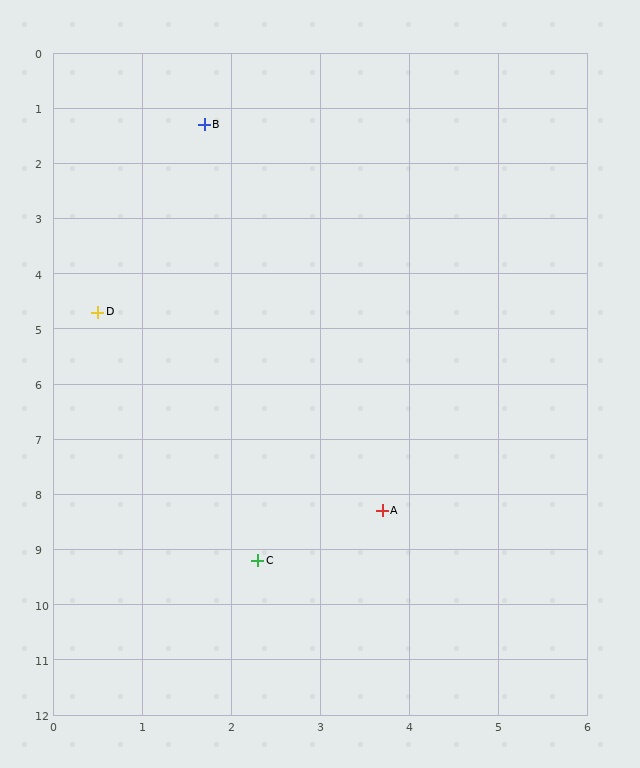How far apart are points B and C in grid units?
Points B and C are about 7.9 grid units apart.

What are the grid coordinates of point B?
Point B is at approximately (1.7, 1.3).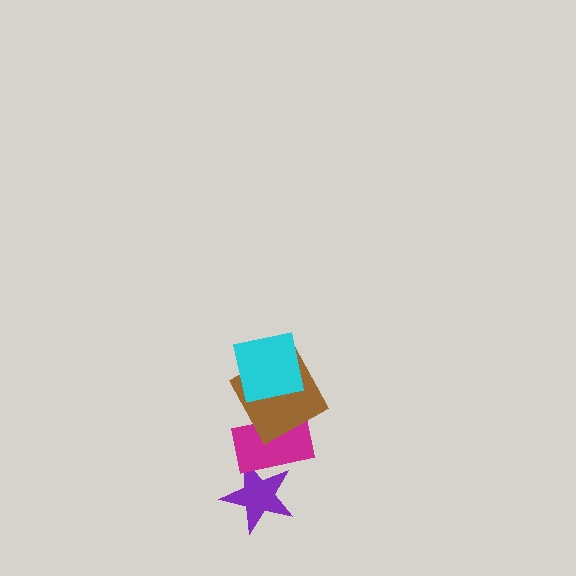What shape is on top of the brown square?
The cyan square is on top of the brown square.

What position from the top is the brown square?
The brown square is 2nd from the top.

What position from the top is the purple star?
The purple star is 4th from the top.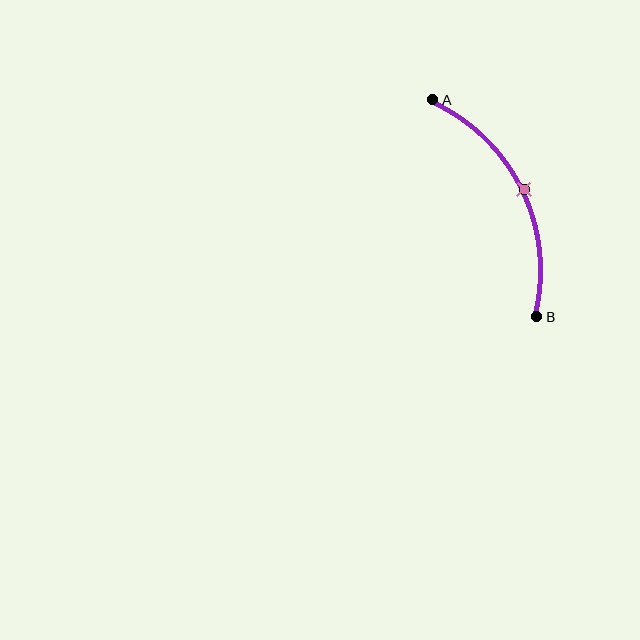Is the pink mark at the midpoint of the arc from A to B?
Yes. The pink mark lies on the arc at equal arc-length from both A and B — it is the arc midpoint.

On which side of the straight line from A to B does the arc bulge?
The arc bulges to the right of the straight line connecting A and B.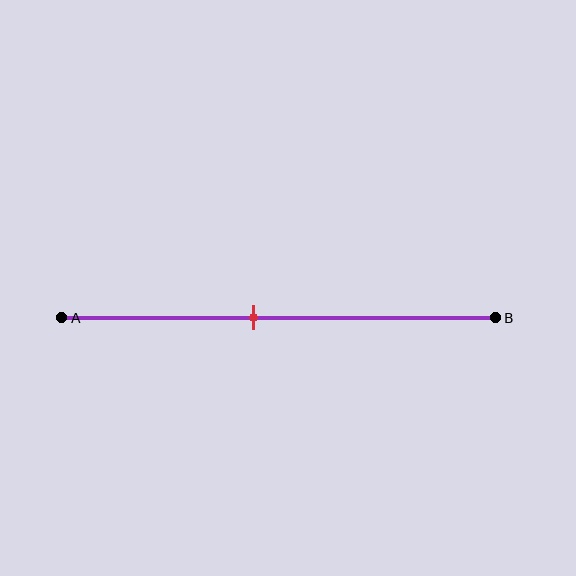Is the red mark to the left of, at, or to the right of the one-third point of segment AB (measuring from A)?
The red mark is to the right of the one-third point of segment AB.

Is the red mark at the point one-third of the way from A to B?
No, the mark is at about 45% from A, not at the 33% one-third point.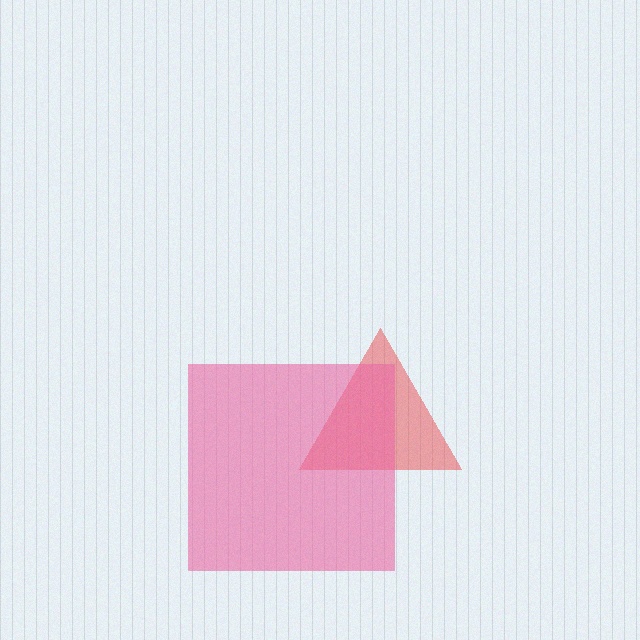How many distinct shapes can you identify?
There are 2 distinct shapes: a red triangle, a pink square.